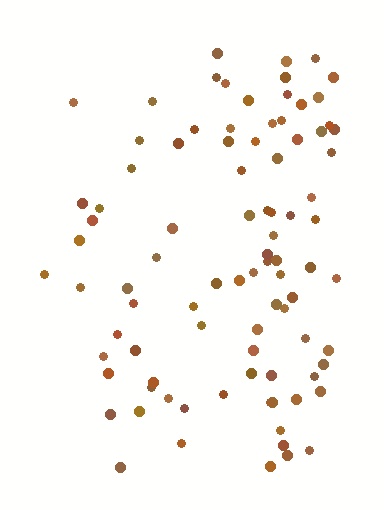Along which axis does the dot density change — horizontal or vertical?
Horizontal.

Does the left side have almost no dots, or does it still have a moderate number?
Still a moderate number, just noticeably fewer than the right.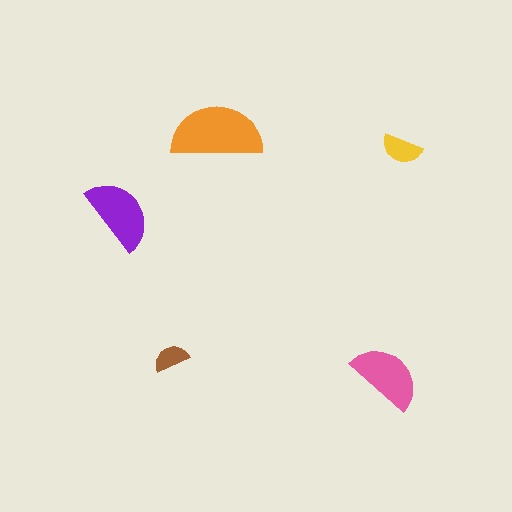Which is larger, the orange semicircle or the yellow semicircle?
The orange one.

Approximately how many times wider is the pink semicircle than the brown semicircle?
About 2 times wider.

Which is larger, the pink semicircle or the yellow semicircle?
The pink one.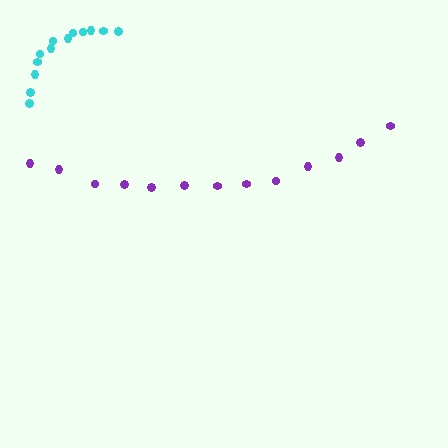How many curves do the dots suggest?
There are 2 distinct paths.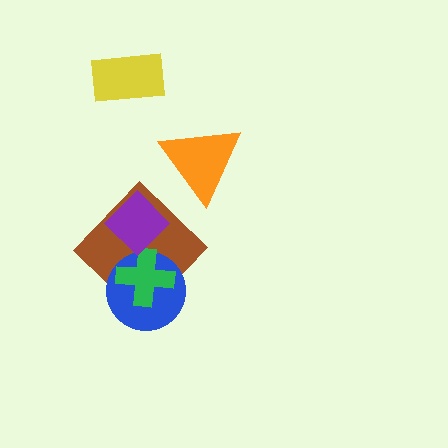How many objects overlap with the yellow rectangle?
0 objects overlap with the yellow rectangle.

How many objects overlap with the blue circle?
2 objects overlap with the blue circle.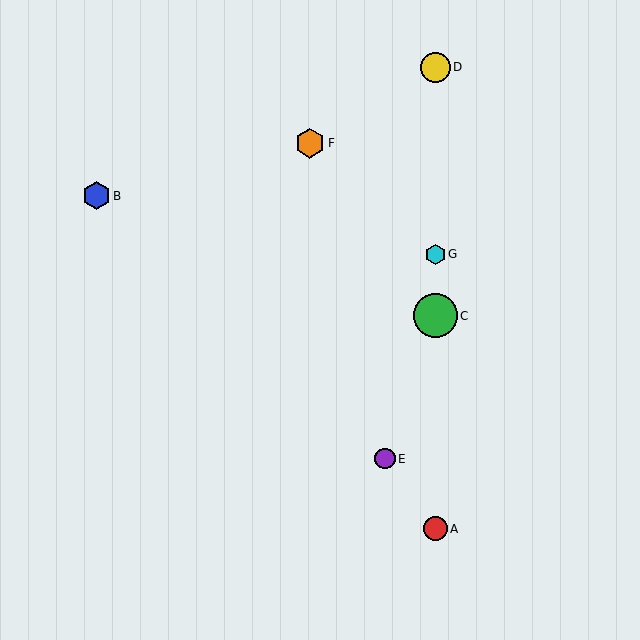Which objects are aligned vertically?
Objects A, C, D, G are aligned vertically.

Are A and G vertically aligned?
Yes, both are at x≈435.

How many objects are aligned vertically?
4 objects (A, C, D, G) are aligned vertically.